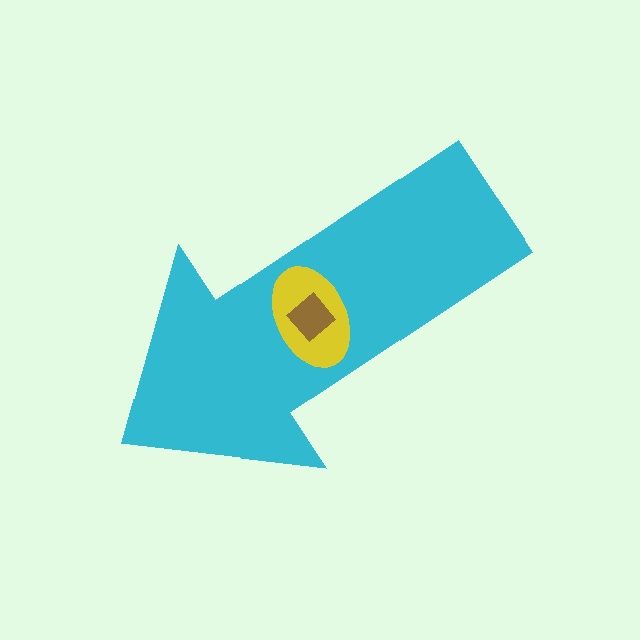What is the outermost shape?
The cyan arrow.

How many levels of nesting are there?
3.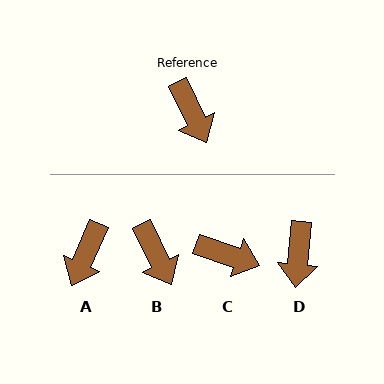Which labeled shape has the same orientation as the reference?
B.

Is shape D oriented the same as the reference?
No, it is off by about 32 degrees.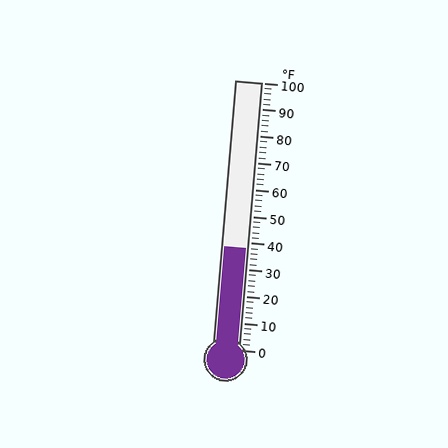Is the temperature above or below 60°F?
The temperature is below 60°F.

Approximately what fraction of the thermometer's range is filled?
The thermometer is filled to approximately 40% of its range.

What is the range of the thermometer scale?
The thermometer scale ranges from 0°F to 100°F.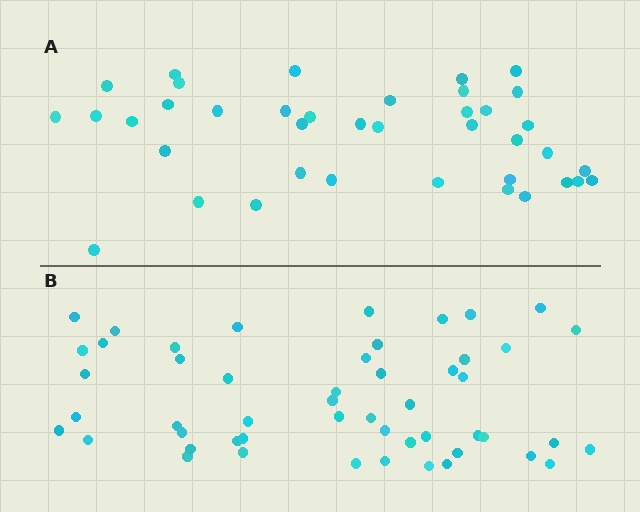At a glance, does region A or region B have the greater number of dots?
Region B (the bottom region) has more dots.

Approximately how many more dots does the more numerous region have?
Region B has roughly 12 or so more dots than region A.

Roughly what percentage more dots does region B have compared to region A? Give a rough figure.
About 30% more.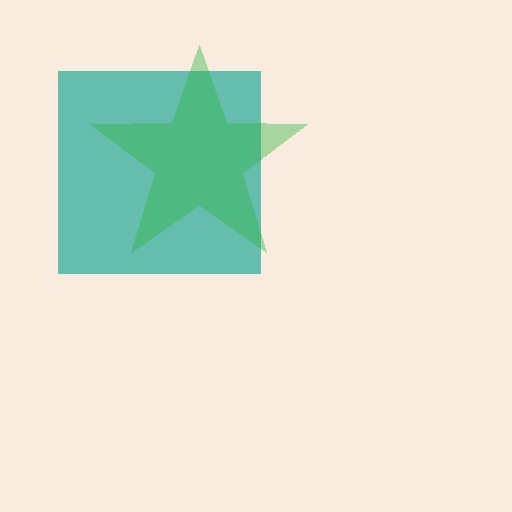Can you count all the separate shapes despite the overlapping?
Yes, there are 2 separate shapes.